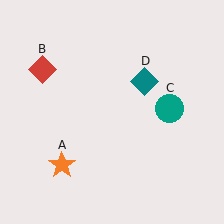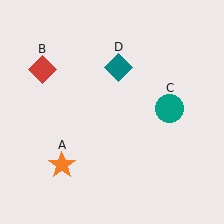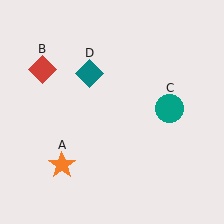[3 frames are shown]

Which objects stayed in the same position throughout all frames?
Orange star (object A) and red diamond (object B) and teal circle (object C) remained stationary.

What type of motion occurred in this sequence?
The teal diamond (object D) rotated counterclockwise around the center of the scene.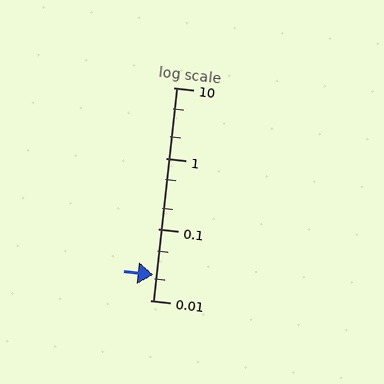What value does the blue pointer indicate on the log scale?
The pointer indicates approximately 0.023.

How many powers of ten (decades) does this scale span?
The scale spans 3 decades, from 0.01 to 10.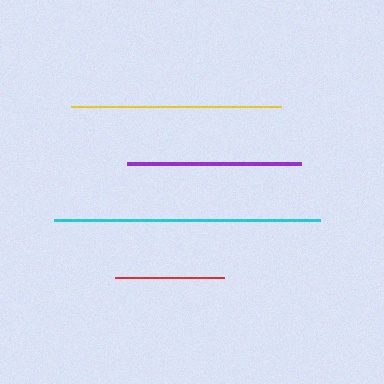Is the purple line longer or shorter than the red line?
The purple line is longer than the red line.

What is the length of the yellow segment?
The yellow segment is approximately 210 pixels long.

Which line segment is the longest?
The cyan line is the longest at approximately 265 pixels.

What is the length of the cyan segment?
The cyan segment is approximately 265 pixels long.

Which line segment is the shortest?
The red line is the shortest at approximately 109 pixels.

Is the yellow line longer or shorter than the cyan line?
The cyan line is longer than the yellow line.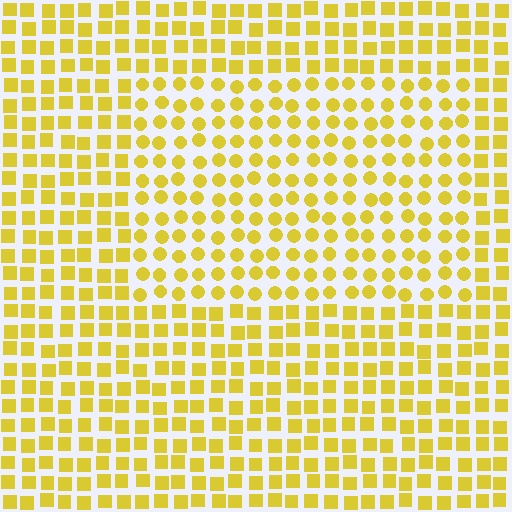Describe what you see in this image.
The image is filled with small yellow elements arranged in a uniform grid. A rectangle-shaped region contains circles, while the surrounding area contains squares. The boundary is defined purely by the change in element shape.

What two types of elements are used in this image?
The image uses circles inside the rectangle region and squares outside it.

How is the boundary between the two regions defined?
The boundary is defined by a change in element shape: circles inside vs. squares outside. All elements share the same color and spacing.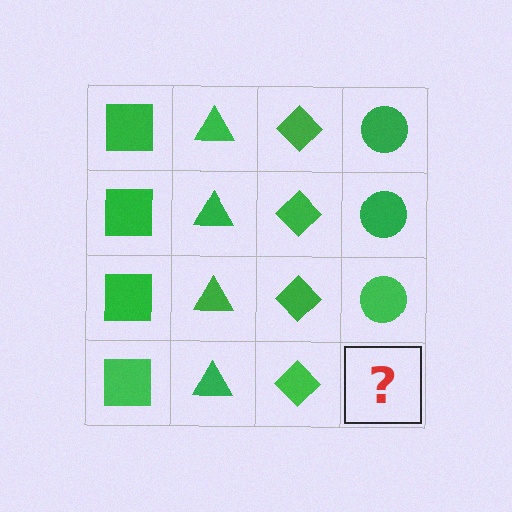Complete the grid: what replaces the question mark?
The question mark should be replaced with a green circle.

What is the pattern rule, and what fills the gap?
The rule is that each column has a consistent shape. The gap should be filled with a green circle.